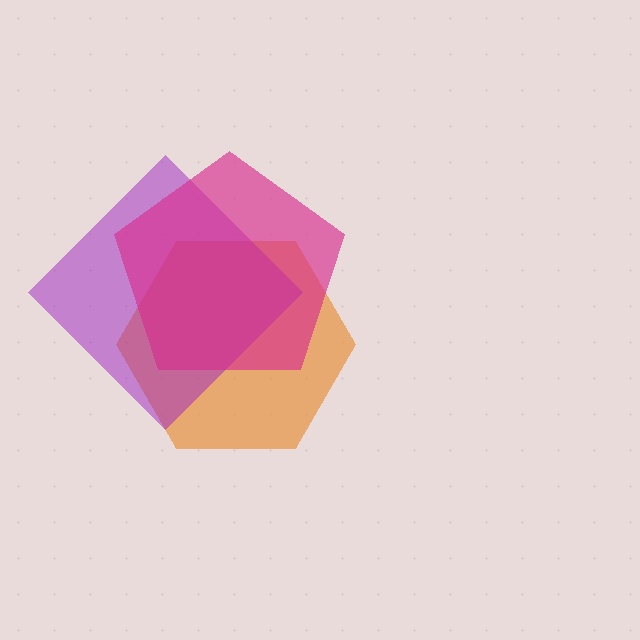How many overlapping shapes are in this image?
There are 3 overlapping shapes in the image.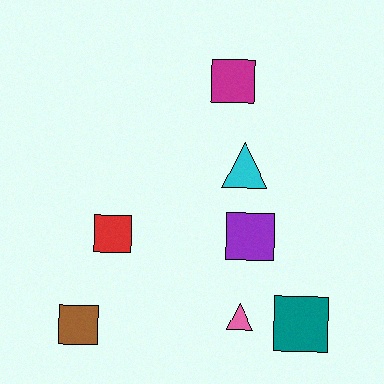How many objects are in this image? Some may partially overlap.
There are 7 objects.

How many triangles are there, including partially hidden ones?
There are 2 triangles.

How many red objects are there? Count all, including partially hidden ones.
There is 1 red object.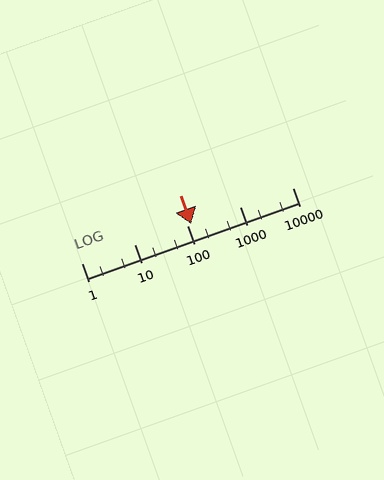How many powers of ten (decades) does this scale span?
The scale spans 4 decades, from 1 to 10000.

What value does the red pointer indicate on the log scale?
The pointer indicates approximately 120.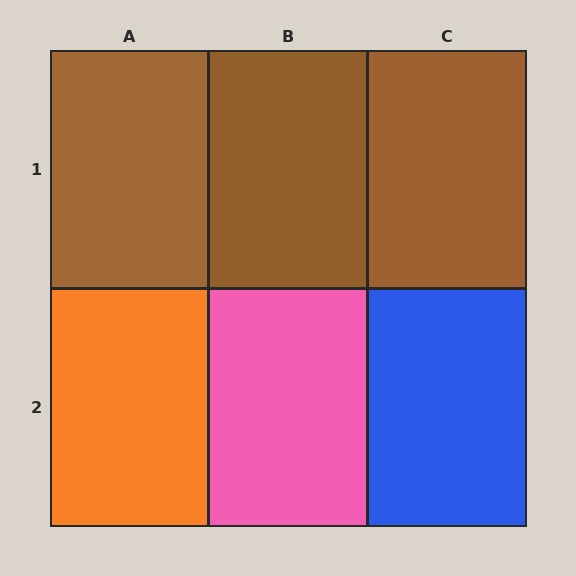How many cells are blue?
1 cell is blue.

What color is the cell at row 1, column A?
Brown.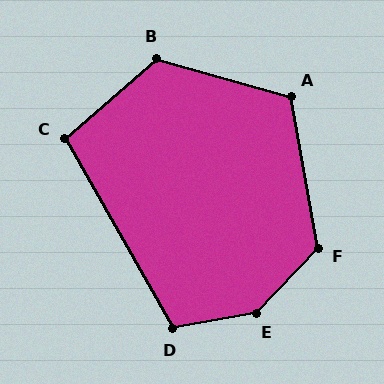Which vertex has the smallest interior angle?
C, at approximately 101 degrees.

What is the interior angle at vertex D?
Approximately 110 degrees (obtuse).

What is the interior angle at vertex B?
Approximately 123 degrees (obtuse).